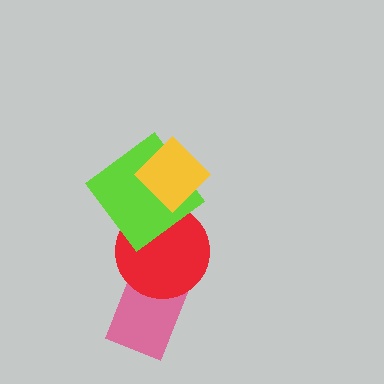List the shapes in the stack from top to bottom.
From top to bottom: the yellow diamond, the lime diamond, the red circle, the pink rectangle.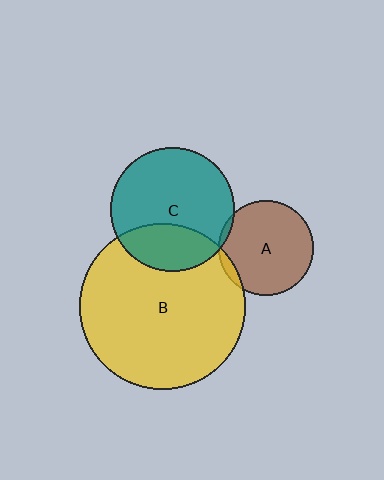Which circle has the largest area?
Circle B (yellow).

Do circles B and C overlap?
Yes.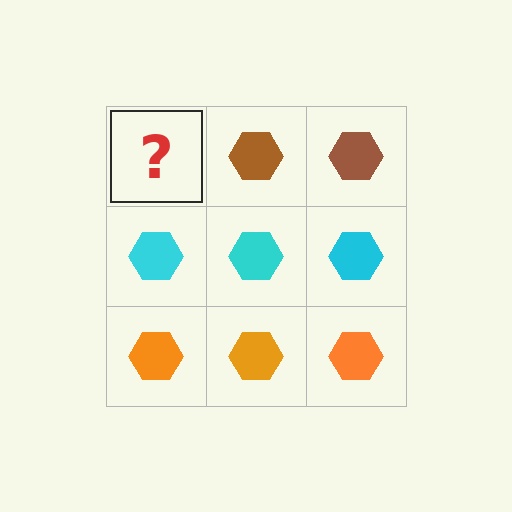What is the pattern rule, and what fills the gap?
The rule is that each row has a consistent color. The gap should be filled with a brown hexagon.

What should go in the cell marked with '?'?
The missing cell should contain a brown hexagon.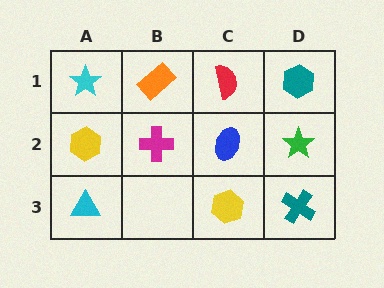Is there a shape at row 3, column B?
No, that cell is empty.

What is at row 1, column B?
An orange rectangle.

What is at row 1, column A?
A cyan star.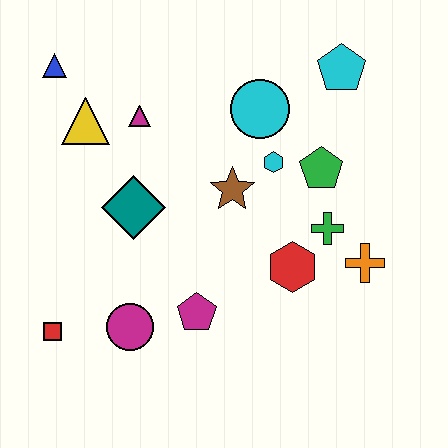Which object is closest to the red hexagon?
The green cross is closest to the red hexagon.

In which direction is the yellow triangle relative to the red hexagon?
The yellow triangle is to the left of the red hexagon.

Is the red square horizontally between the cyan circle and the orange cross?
No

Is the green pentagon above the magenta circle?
Yes